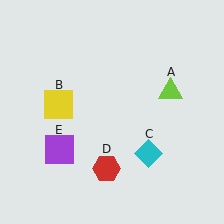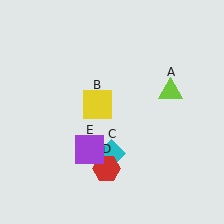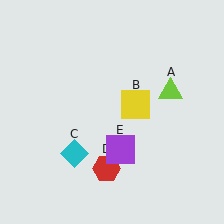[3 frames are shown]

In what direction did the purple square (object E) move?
The purple square (object E) moved right.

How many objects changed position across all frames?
3 objects changed position: yellow square (object B), cyan diamond (object C), purple square (object E).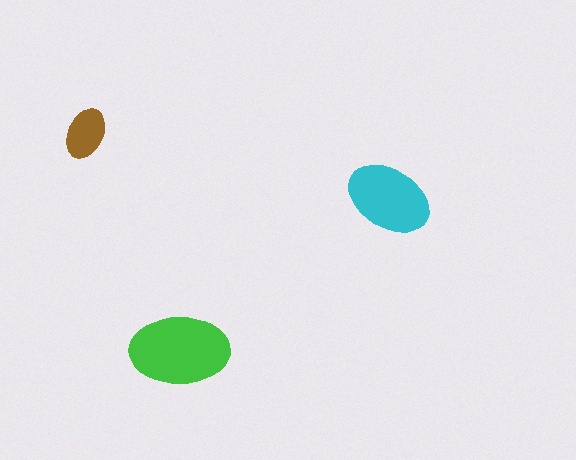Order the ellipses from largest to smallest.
the green one, the cyan one, the brown one.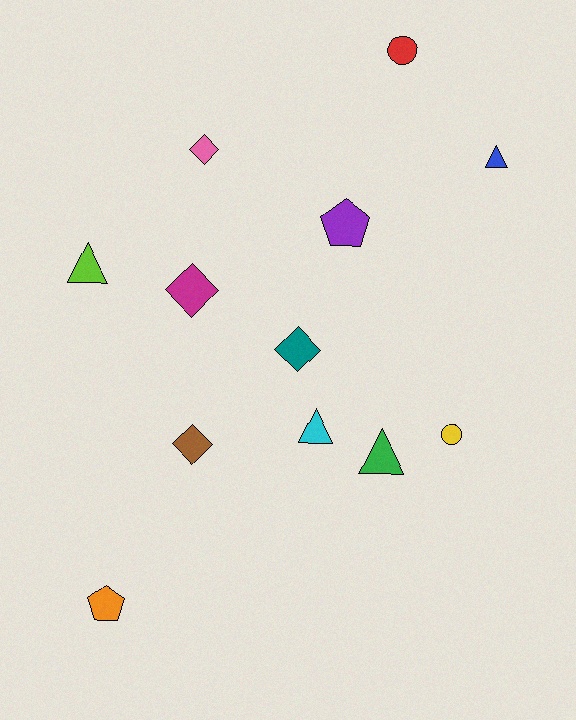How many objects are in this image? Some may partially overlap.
There are 12 objects.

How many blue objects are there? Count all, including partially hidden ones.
There is 1 blue object.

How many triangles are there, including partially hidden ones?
There are 4 triangles.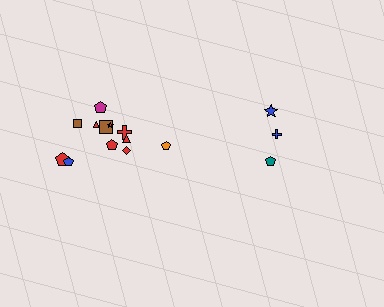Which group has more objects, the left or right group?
The left group.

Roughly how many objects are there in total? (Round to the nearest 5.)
Roughly 15 objects in total.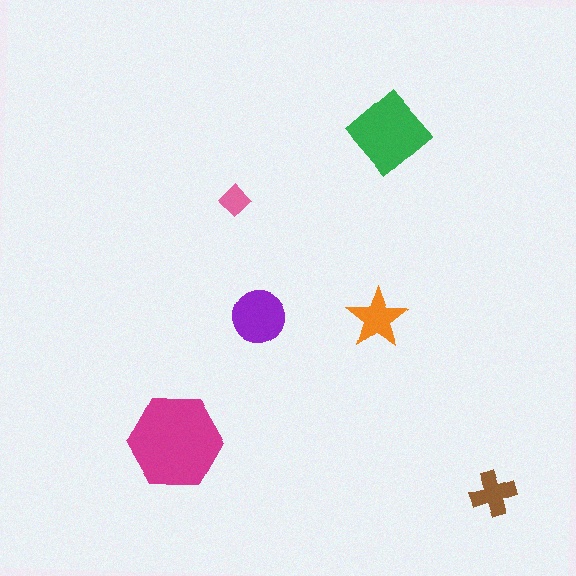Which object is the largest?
The magenta hexagon.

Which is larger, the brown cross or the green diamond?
The green diamond.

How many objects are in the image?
There are 6 objects in the image.